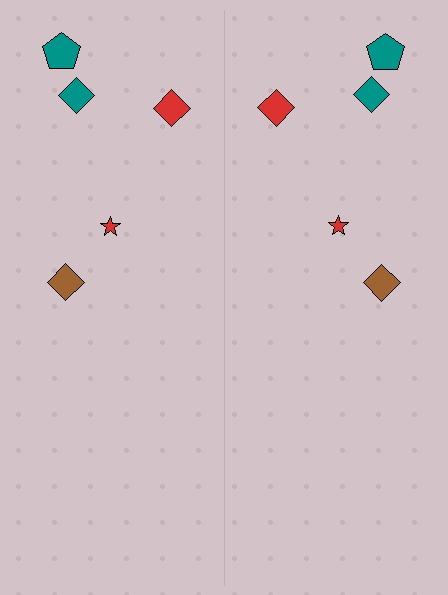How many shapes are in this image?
There are 10 shapes in this image.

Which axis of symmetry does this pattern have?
The pattern has a vertical axis of symmetry running through the center of the image.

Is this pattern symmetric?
Yes, this pattern has bilateral (reflection) symmetry.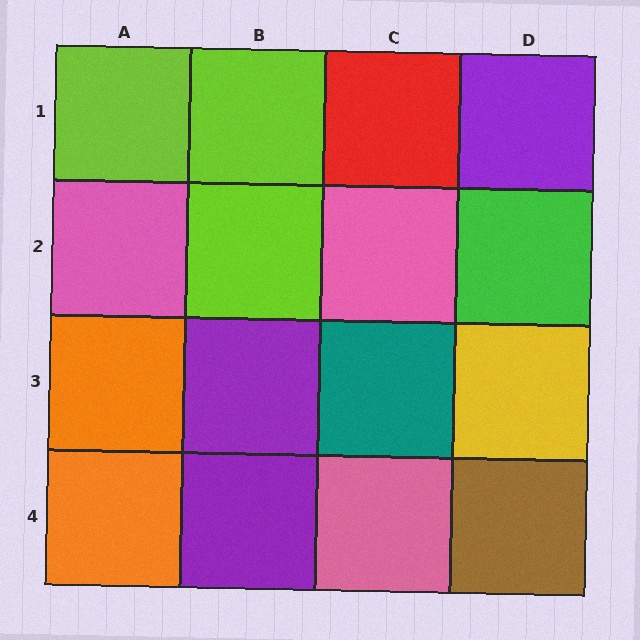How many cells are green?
1 cell is green.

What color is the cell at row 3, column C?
Teal.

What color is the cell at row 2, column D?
Green.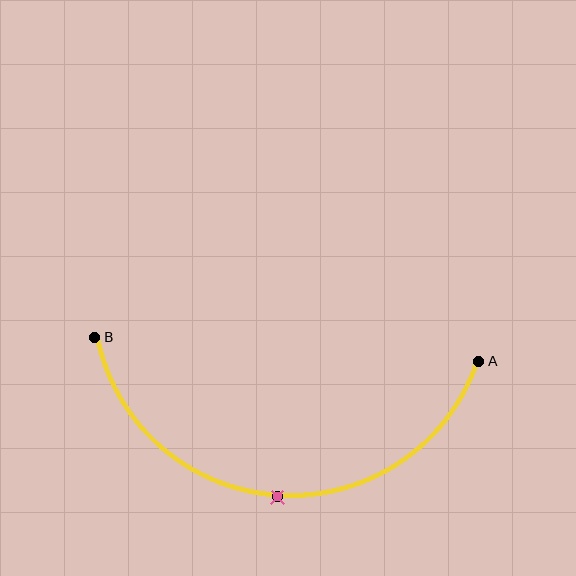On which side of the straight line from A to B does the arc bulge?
The arc bulges below the straight line connecting A and B.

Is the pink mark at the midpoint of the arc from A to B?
Yes. The pink mark lies on the arc at equal arc-length from both A and B — it is the arc midpoint.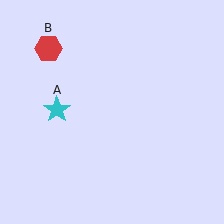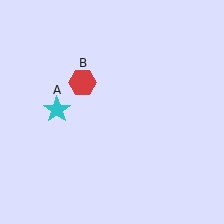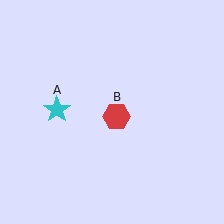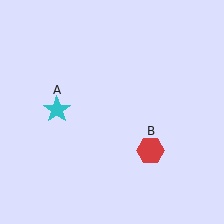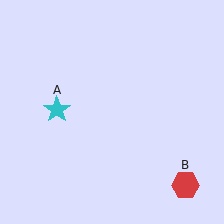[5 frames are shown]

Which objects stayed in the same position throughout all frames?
Cyan star (object A) remained stationary.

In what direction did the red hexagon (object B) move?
The red hexagon (object B) moved down and to the right.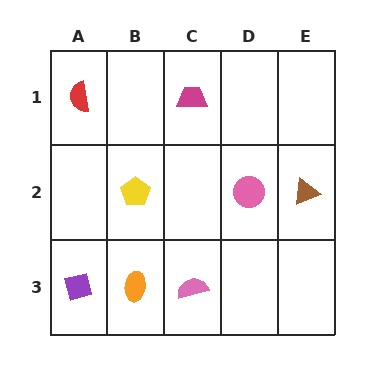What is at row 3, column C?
A pink semicircle.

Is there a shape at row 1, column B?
No, that cell is empty.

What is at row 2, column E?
A brown triangle.